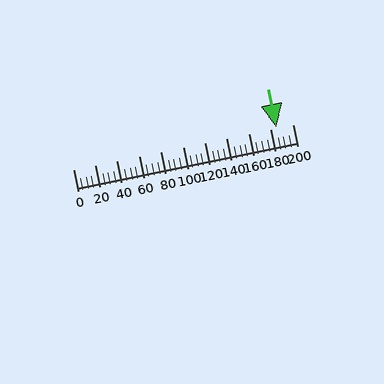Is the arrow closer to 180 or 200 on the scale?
The arrow is closer to 180.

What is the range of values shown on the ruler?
The ruler shows values from 0 to 200.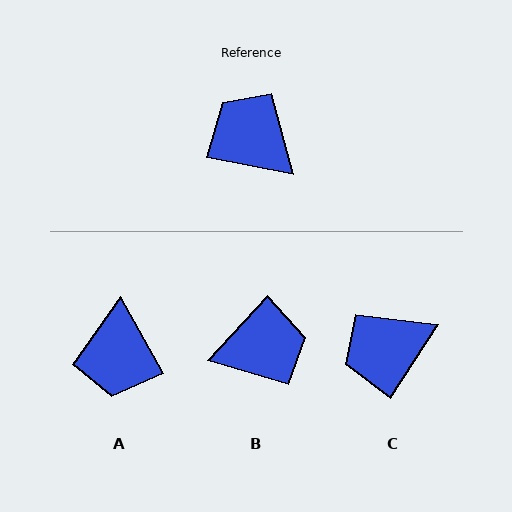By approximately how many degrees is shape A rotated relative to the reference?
Approximately 130 degrees counter-clockwise.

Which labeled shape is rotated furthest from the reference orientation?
A, about 130 degrees away.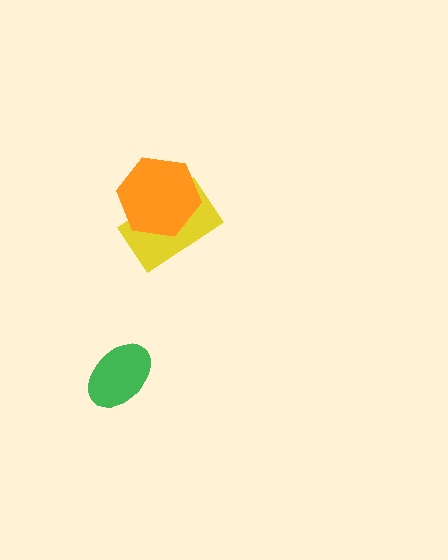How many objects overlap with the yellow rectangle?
1 object overlaps with the yellow rectangle.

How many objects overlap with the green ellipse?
0 objects overlap with the green ellipse.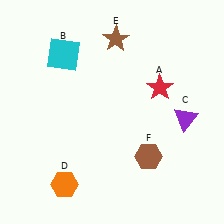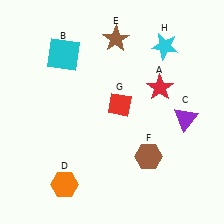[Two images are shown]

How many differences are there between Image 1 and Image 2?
There are 2 differences between the two images.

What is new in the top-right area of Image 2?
A red diamond (G) was added in the top-right area of Image 2.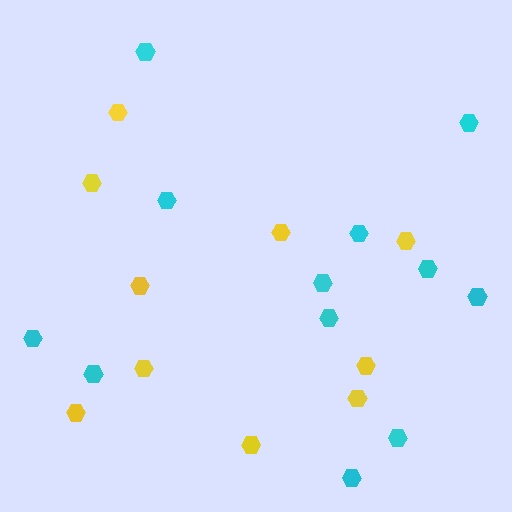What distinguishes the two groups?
There are 2 groups: one group of yellow hexagons (10) and one group of cyan hexagons (12).